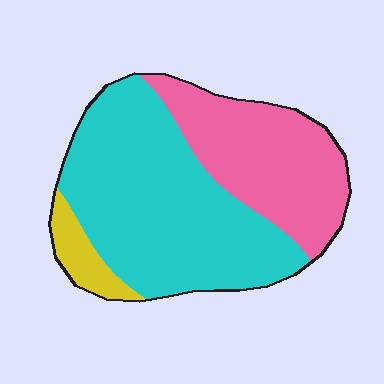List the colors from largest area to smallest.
From largest to smallest: cyan, pink, yellow.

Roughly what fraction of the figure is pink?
Pink takes up about one third (1/3) of the figure.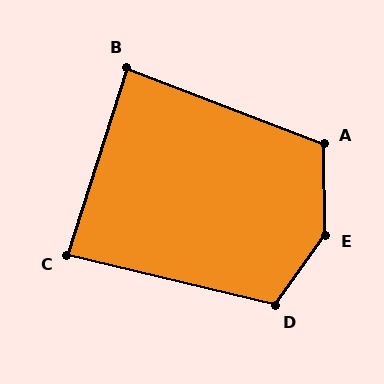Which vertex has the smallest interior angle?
C, at approximately 86 degrees.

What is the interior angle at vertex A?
Approximately 112 degrees (obtuse).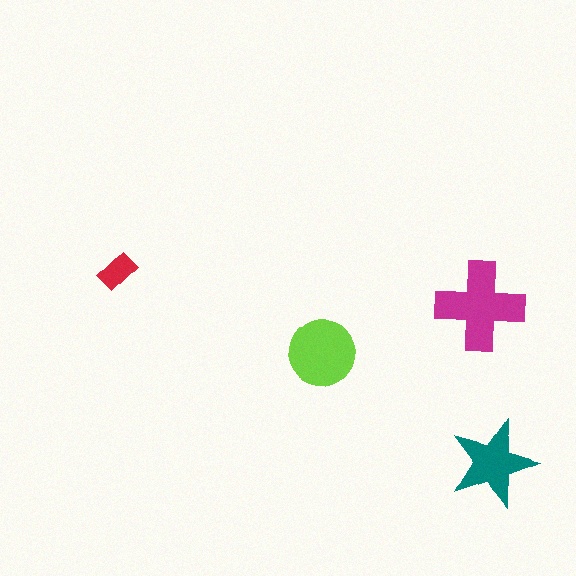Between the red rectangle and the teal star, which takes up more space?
The teal star.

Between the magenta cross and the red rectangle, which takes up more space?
The magenta cross.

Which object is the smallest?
The red rectangle.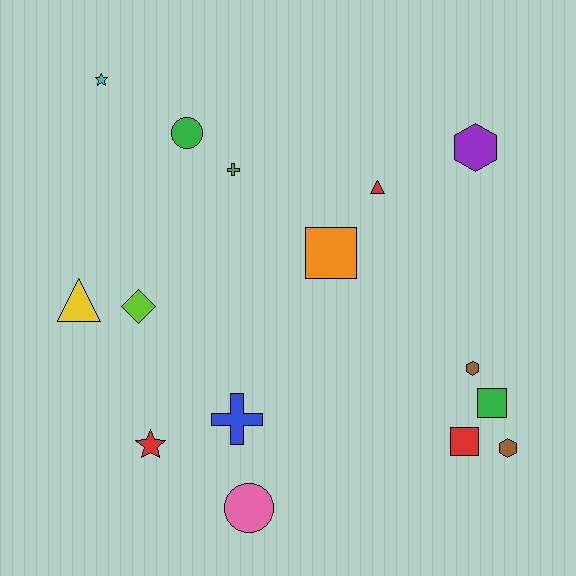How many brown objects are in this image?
There are 2 brown objects.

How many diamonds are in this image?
There is 1 diamond.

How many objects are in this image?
There are 15 objects.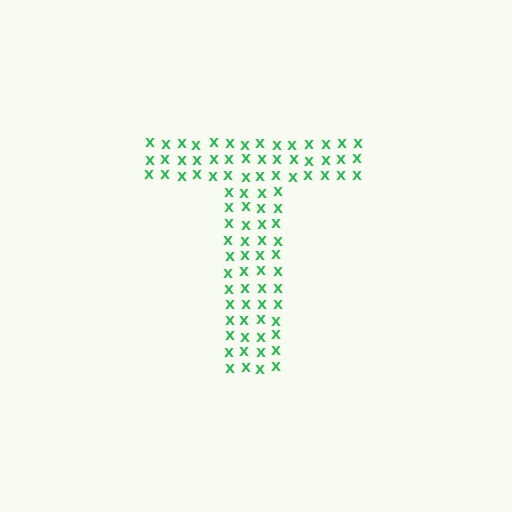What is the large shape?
The large shape is the letter T.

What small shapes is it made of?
It is made of small letter X's.